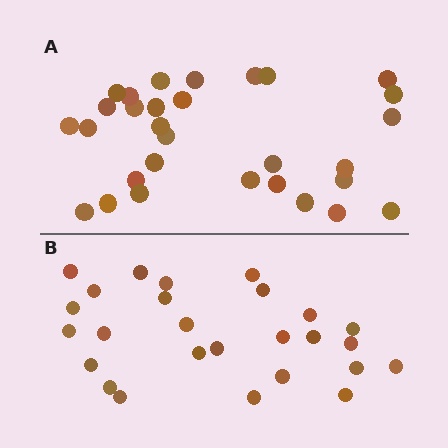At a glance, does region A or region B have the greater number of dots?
Region A (the top region) has more dots.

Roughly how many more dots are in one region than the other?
Region A has about 4 more dots than region B.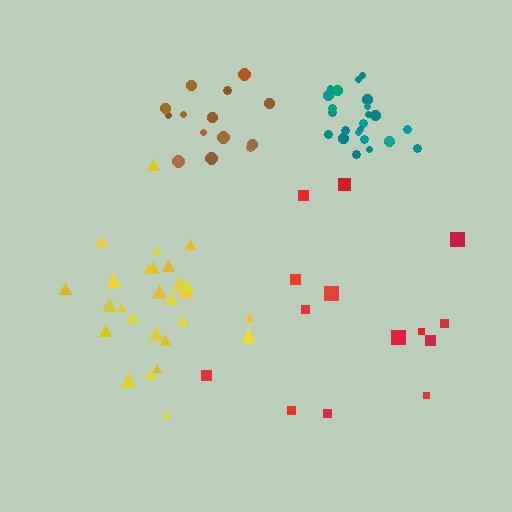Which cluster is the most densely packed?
Teal.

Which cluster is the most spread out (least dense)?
Red.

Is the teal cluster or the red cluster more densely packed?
Teal.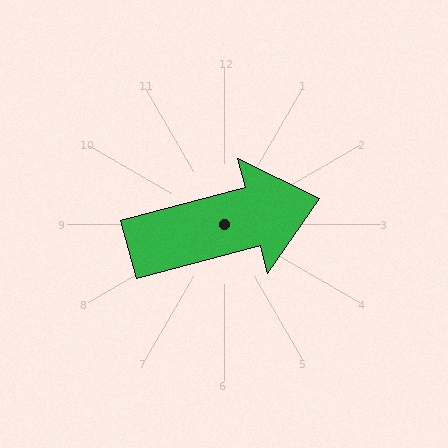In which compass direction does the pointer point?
East.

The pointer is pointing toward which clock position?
Roughly 3 o'clock.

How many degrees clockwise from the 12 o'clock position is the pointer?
Approximately 75 degrees.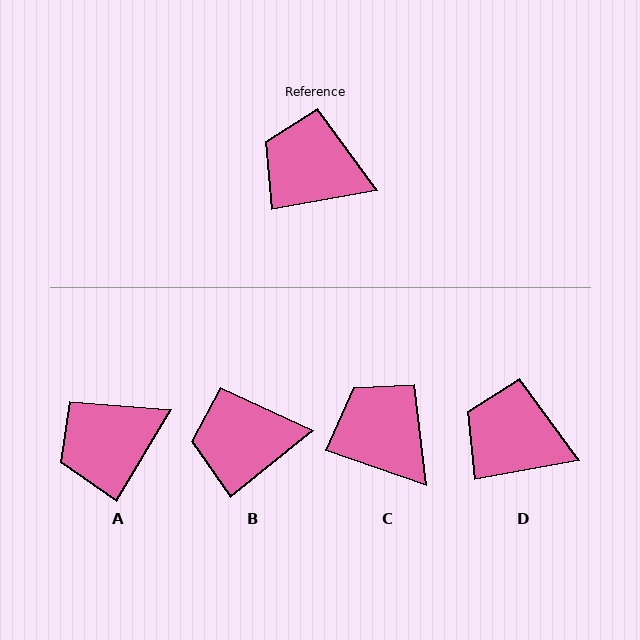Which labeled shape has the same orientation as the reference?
D.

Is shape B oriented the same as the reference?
No, it is off by about 29 degrees.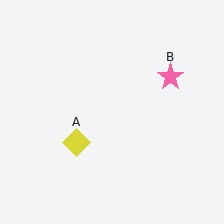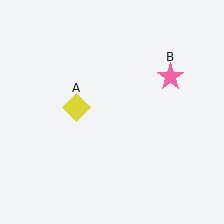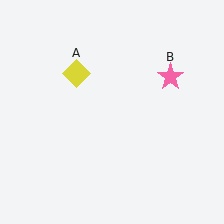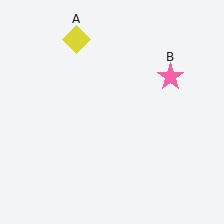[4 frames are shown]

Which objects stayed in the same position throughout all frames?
Pink star (object B) remained stationary.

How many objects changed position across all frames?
1 object changed position: yellow diamond (object A).